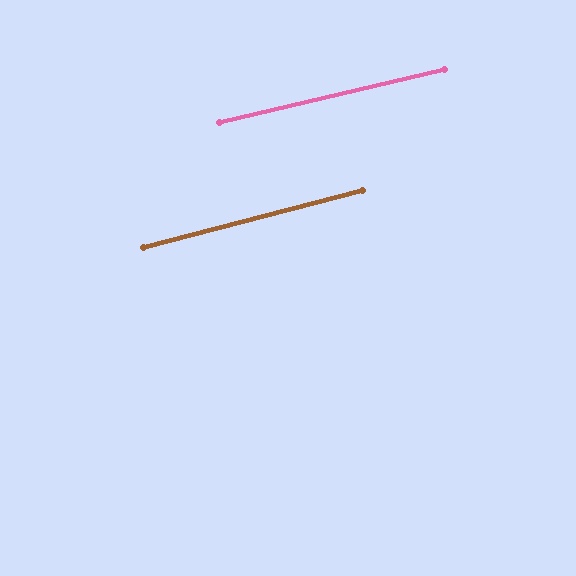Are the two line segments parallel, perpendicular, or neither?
Parallel — their directions differ by only 1.3°.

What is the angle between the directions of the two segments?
Approximately 1 degree.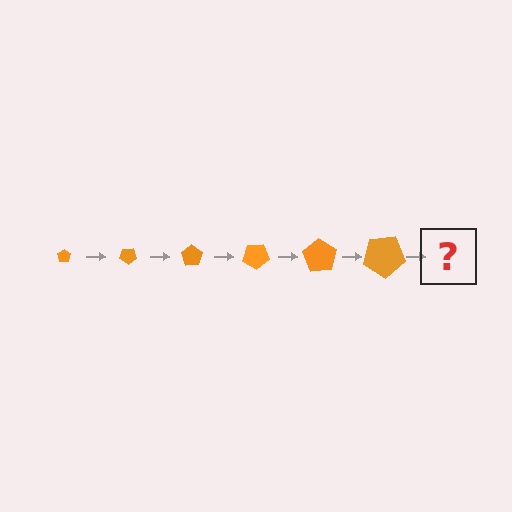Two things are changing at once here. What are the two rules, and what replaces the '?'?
The two rules are that the pentagon grows larger each step and it rotates 35 degrees each step. The '?' should be a pentagon, larger than the previous one and rotated 210 degrees from the start.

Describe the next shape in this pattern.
It should be a pentagon, larger than the previous one and rotated 210 degrees from the start.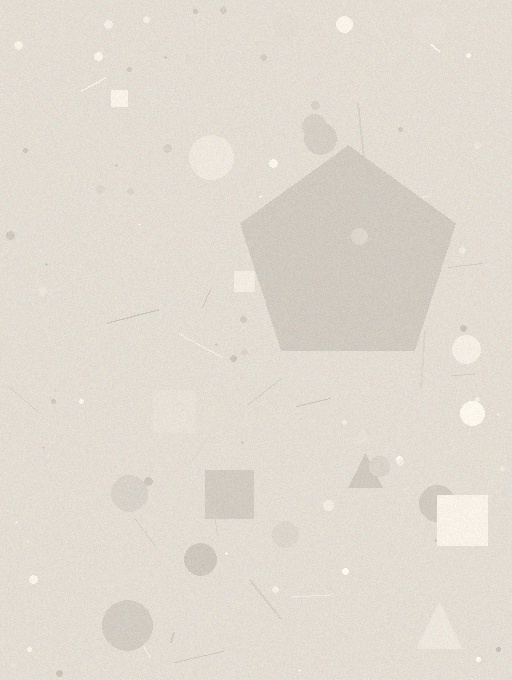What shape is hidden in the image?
A pentagon is hidden in the image.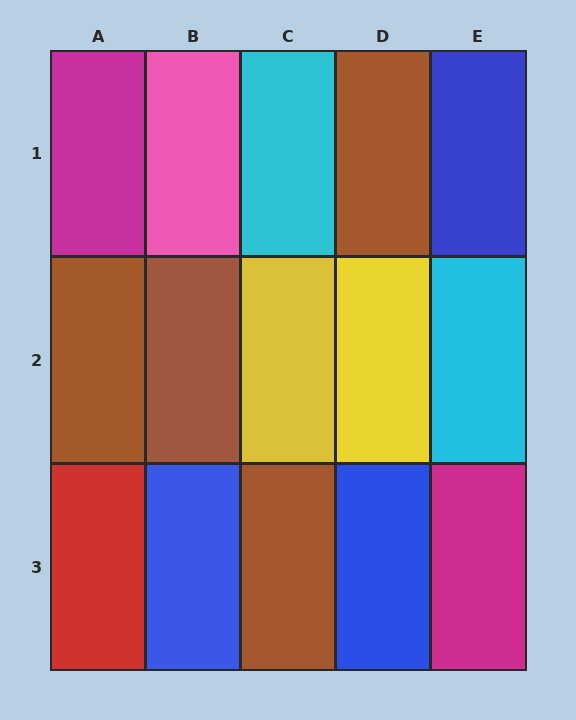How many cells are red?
1 cell is red.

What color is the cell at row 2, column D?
Yellow.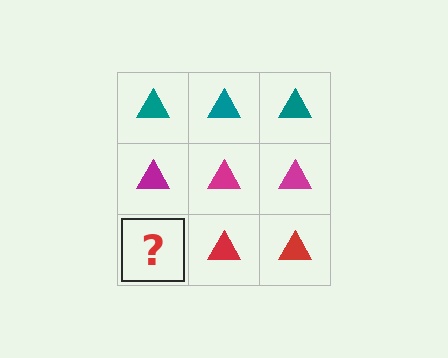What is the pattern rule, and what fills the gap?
The rule is that each row has a consistent color. The gap should be filled with a red triangle.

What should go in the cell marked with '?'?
The missing cell should contain a red triangle.